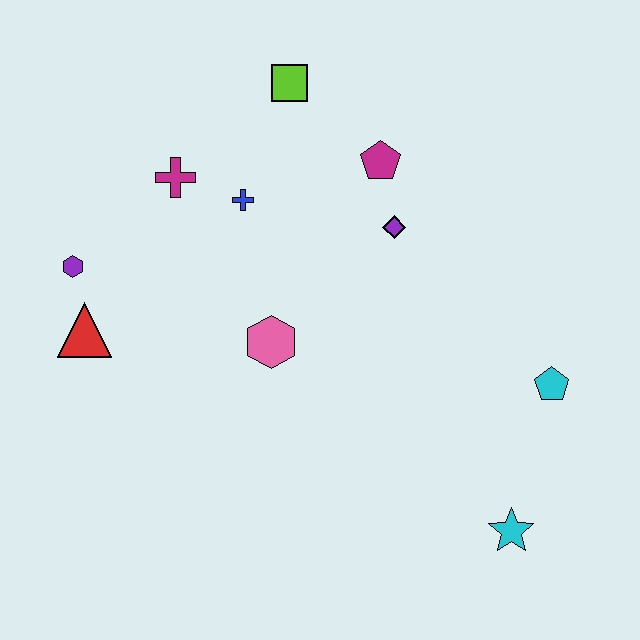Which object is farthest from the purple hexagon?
The cyan star is farthest from the purple hexagon.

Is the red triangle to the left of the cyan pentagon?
Yes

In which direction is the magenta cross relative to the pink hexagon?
The magenta cross is above the pink hexagon.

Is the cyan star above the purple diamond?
No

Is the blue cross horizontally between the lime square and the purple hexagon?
Yes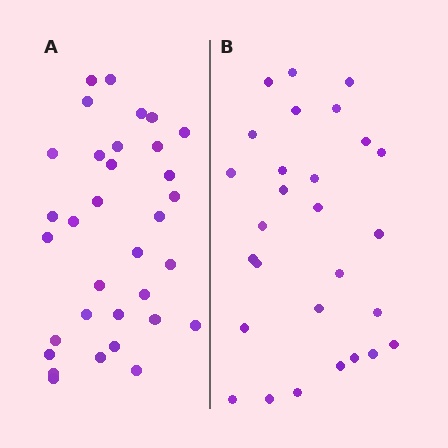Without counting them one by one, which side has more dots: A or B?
Region A (the left region) has more dots.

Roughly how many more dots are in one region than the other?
Region A has about 5 more dots than region B.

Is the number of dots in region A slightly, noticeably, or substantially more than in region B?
Region A has only slightly more — the two regions are fairly close. The ratio is roughly 1.2 to 1.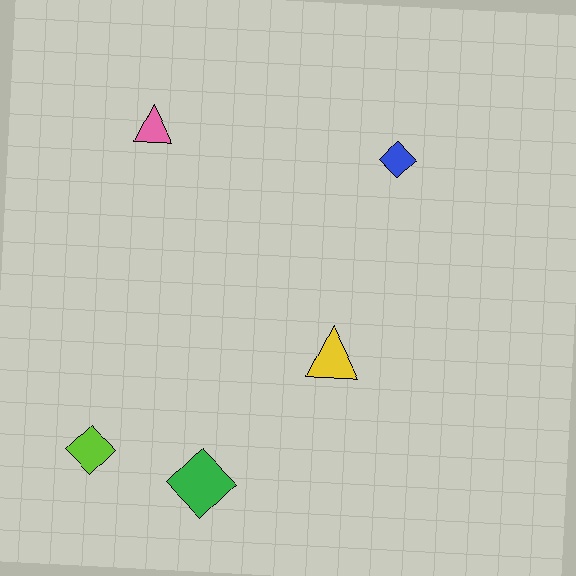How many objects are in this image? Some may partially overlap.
There are 5 objects.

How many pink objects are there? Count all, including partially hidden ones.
There is 1 pink object.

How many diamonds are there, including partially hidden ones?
There are 3 diamonds.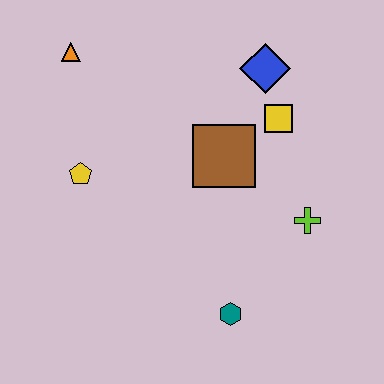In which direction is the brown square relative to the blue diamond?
The brown square is below the blue diamond.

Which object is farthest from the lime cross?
The orange triangle is farthest from the lime cross.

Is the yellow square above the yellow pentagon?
Yes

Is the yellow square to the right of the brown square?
Yes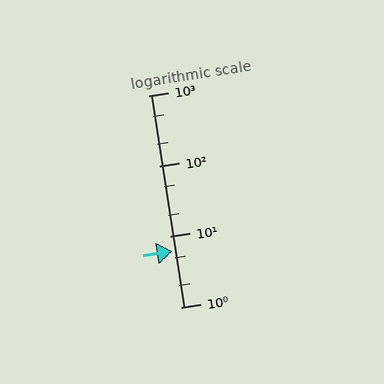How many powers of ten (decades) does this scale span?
The scale spans 3 decades, from 1 to 1000.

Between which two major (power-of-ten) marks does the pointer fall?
The pointer is between 1 and 10.